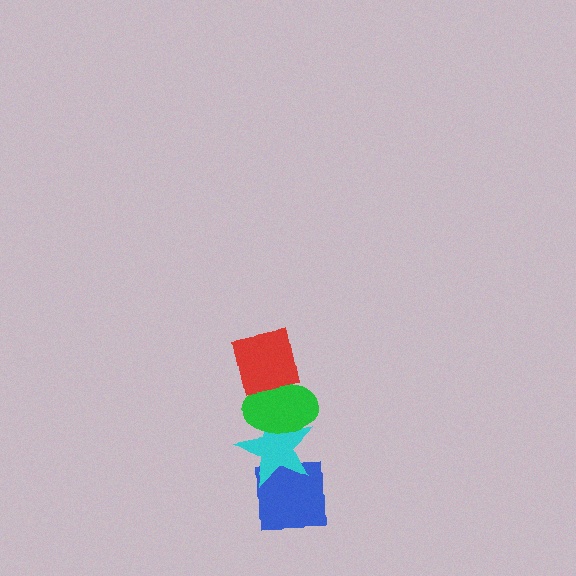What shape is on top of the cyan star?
The green ellipse is on top of the cyan star.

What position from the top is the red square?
The red square is 1st from the top.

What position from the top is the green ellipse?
The green ellipse is 2nd from the top.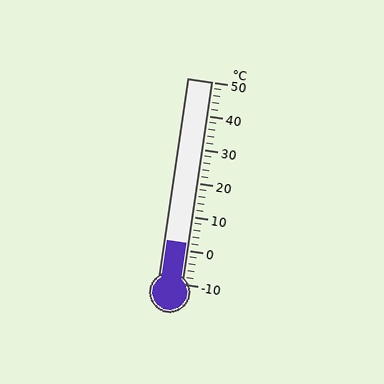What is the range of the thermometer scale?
The thermometer scale ranges from -10°C to 50°C.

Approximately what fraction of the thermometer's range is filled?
The thermometer is filled to approximately 20% of its range.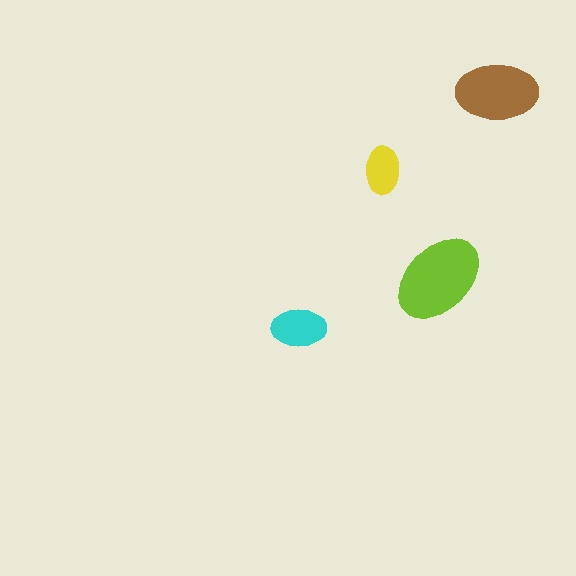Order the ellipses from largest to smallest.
the lime one, the brown one, the cyan one, the yellow one.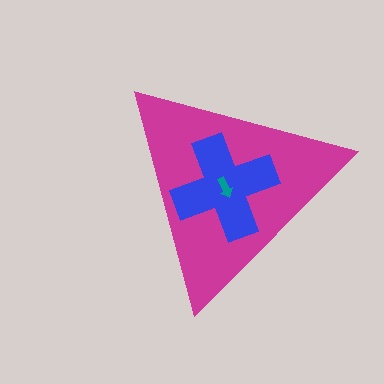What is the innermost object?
The teal arrow.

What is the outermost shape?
The magenta triangle.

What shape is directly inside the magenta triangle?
The blue cross.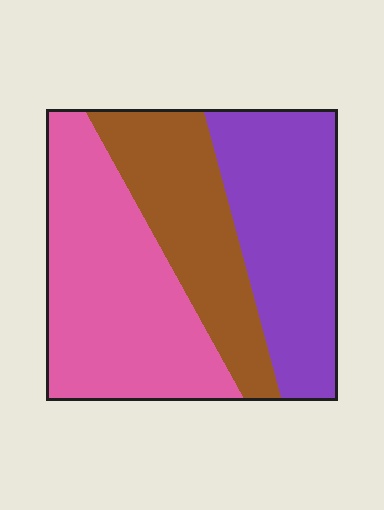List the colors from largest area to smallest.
From largest to smallest: pink, purple, brown.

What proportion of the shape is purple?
Purple covers around 35% of the shape.